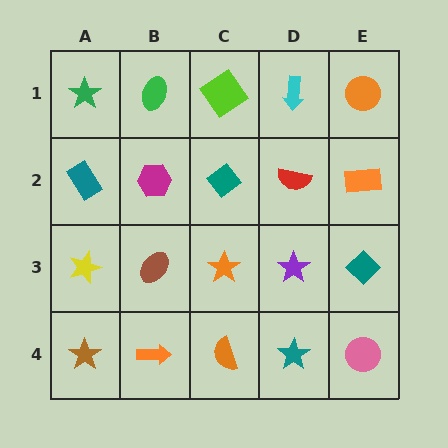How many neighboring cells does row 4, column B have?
3.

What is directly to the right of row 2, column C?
A red semicircle.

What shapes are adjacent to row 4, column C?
An orange star (row 3, column C), an orange arrow (row 4, column B), a teal star (row 4, column D).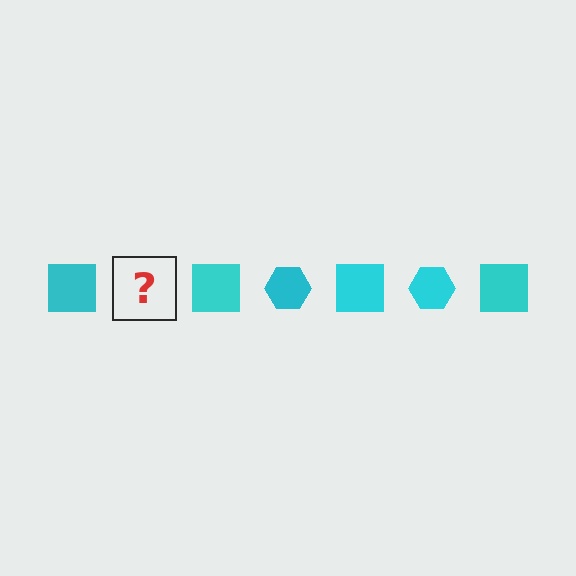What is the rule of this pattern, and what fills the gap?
The rule is that the pattern cycles through square, hexagon shapes in cyan. The gap should be filled with a cyan hexagon.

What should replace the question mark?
The question mark should be replaced with a cyan hexagon.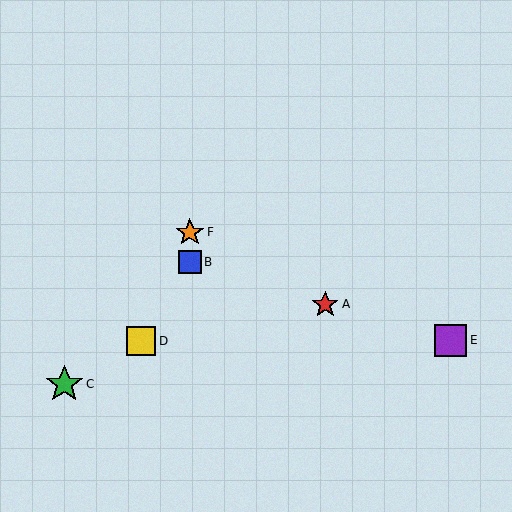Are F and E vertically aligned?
No, F is at x≈190 and E is at x≈451.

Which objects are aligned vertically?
Objects B, F are aligned vertically.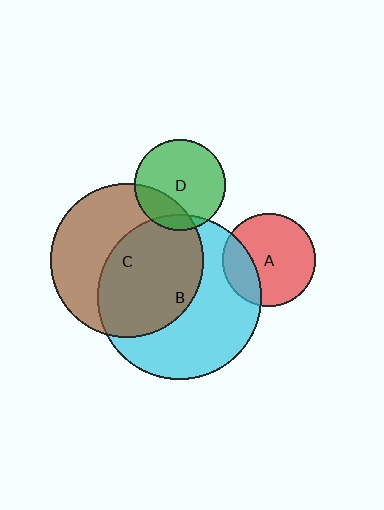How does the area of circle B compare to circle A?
Approximately 3.1 times.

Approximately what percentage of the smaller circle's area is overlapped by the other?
Approximately 25%.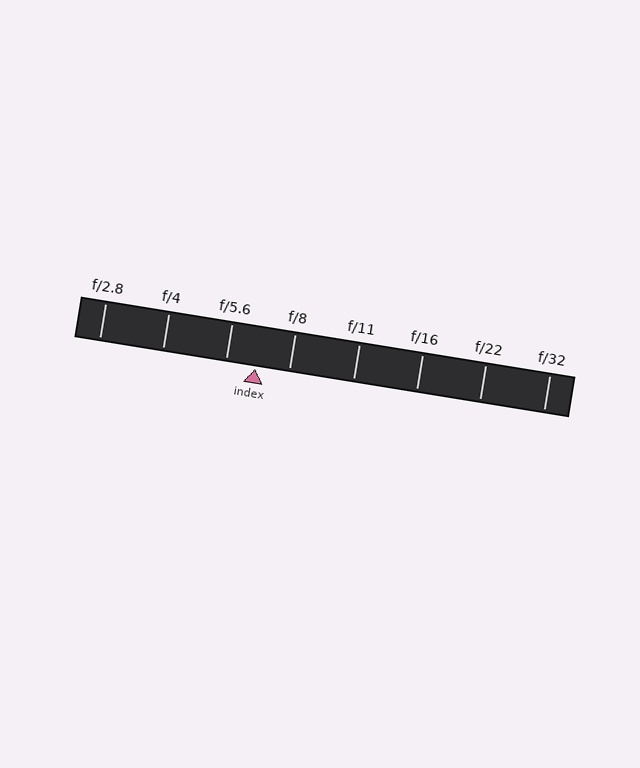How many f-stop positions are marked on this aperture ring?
There are 8 f-stop positions marked.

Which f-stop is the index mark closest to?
The index mark is closest to f/5.6.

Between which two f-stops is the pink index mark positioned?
The index mark is between f/5.6 and f/8.